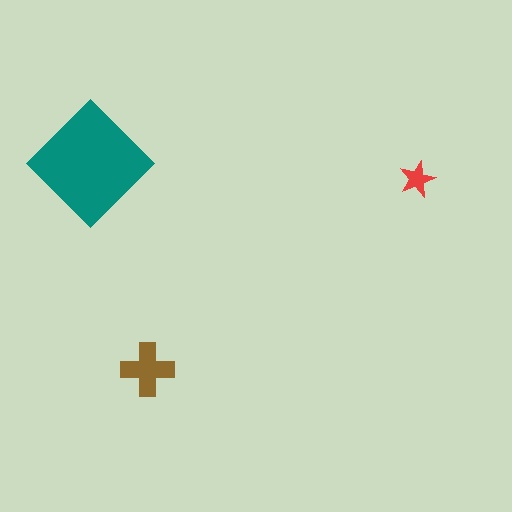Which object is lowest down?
The brown cross is bottommost.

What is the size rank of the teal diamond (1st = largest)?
1st.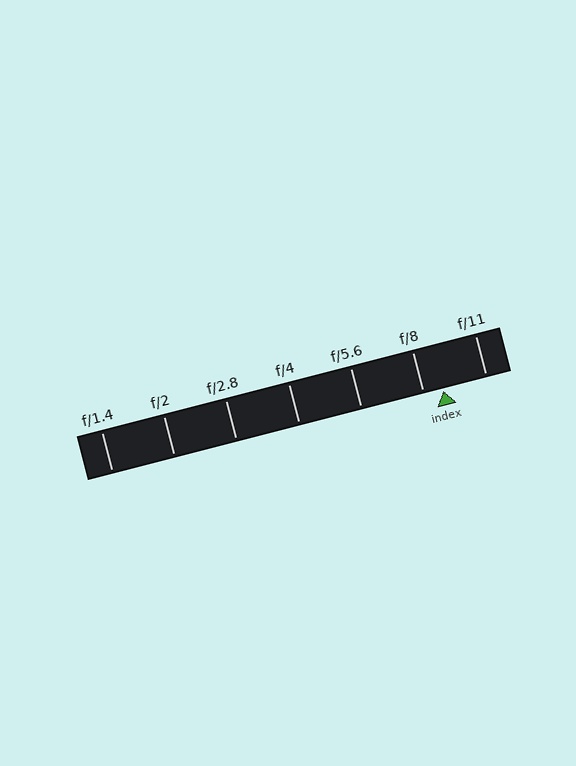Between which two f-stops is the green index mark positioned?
The index mark is between f/8 and f/11.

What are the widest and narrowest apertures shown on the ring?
The widest aperture shown is f/1.4 and the narrowest is f/11.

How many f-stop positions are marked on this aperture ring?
There are 7 f-stop positions marked.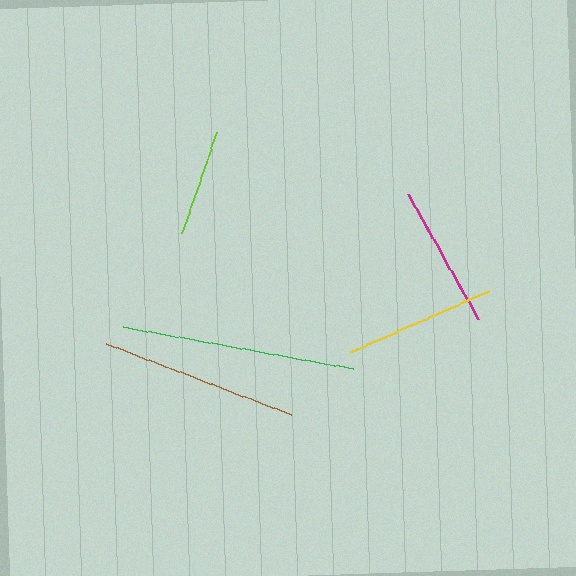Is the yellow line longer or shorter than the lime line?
The yellow line is longer than the lime line.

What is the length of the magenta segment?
The magenta segment is approximately 143 pixels long.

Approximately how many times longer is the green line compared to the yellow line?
The green line is approximately 1.5 times the length of the yellow line.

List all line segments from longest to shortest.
From longest to shortest: green, brown, yellow, magenta, lime.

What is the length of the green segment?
The green segment is approximately 233 pixels long.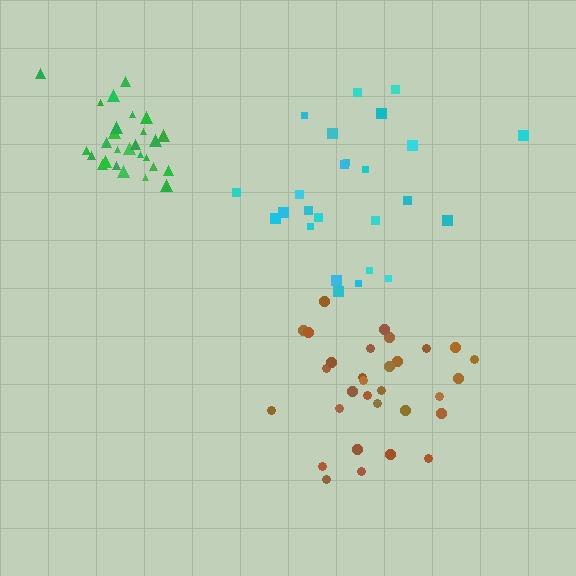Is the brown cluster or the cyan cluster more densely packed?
Brown.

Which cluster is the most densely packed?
Green.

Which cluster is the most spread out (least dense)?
Cyan.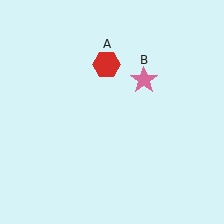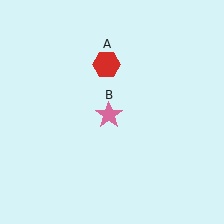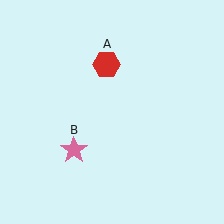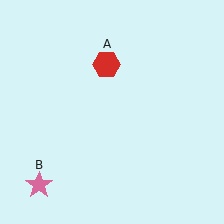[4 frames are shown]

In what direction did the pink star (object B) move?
The pink star (object B) moved down and to the left.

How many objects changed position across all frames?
1 object changed position: pink star (object B).